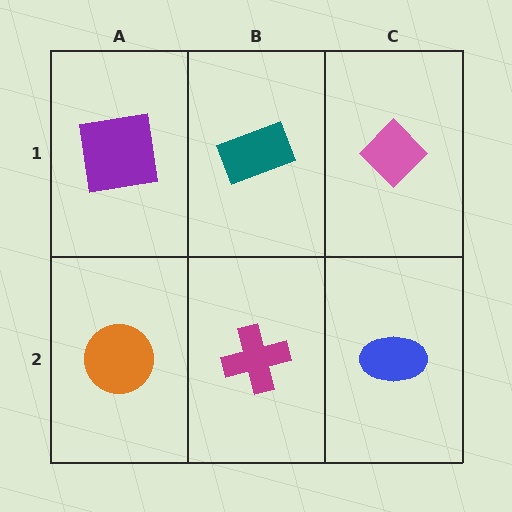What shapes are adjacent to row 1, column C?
A blue ellipse (row 2, column C), a teal rectangle (row 1, column B).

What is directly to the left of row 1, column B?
A purple square.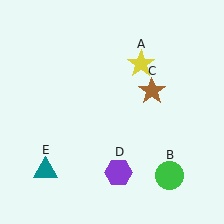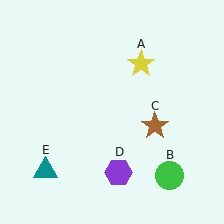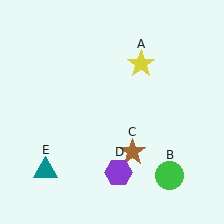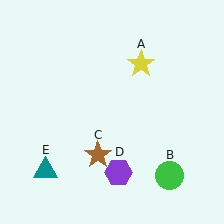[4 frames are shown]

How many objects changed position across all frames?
1 object changed position: brown star (object C).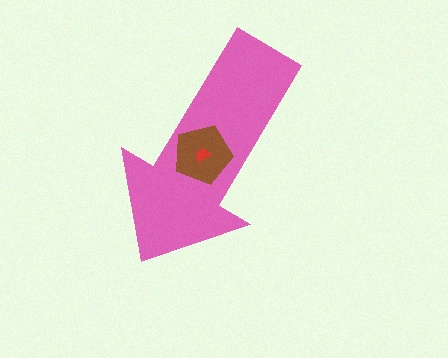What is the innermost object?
The red trapezoid.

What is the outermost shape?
The pink arrow.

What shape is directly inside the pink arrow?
The brown pentagon.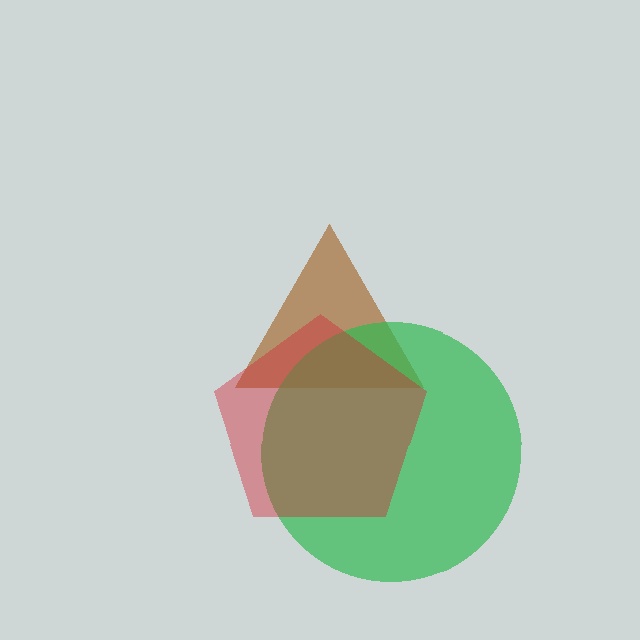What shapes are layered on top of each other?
The layered shapes are: a brown triangle, a green circle, a red pentagon.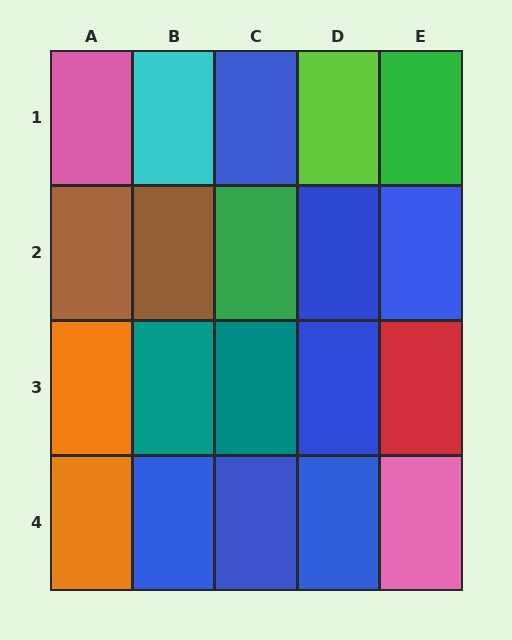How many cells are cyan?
1 cell is cyan.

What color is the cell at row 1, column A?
Pink.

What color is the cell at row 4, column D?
Blue.